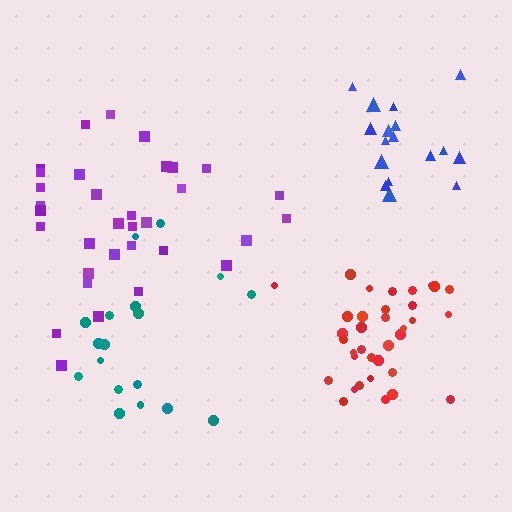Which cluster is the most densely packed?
Red.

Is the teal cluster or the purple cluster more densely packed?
Purple.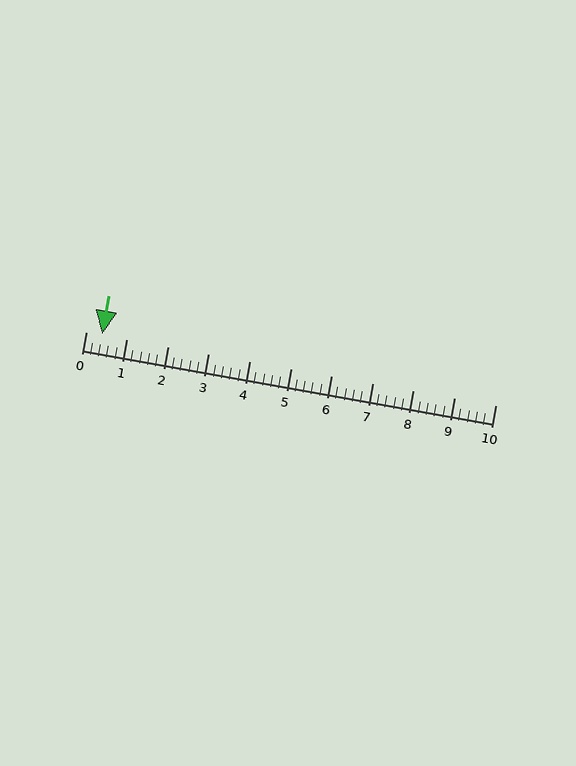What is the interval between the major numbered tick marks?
The major tick marks are spaced 1 units apart.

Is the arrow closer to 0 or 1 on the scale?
The arrow is closer to 0.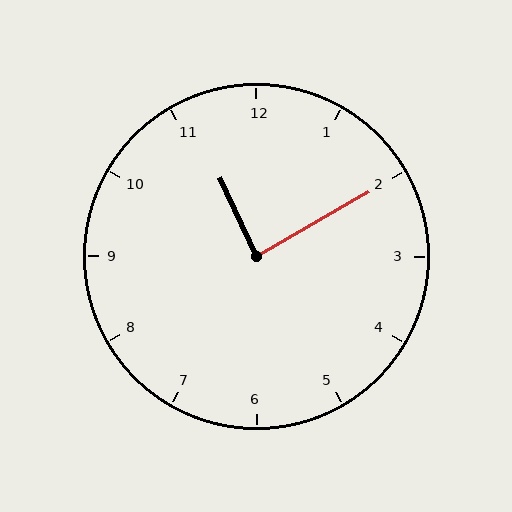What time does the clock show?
11:10.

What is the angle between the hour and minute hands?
Approximately 85 degrees.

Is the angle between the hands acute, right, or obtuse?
It is right.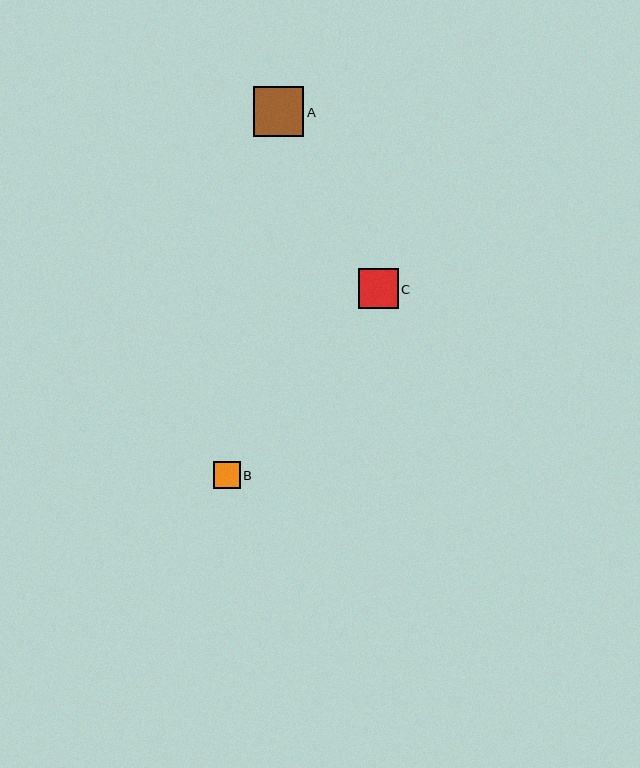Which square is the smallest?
Square B is the smallest with a size of approximately 27 pixels.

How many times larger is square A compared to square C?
Square A is approximately 1.3 times the size of square C.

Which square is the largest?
Square A is the largest with a size of approximately 50 pixels.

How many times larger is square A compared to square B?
Square A is approximately 1.8 times the size of square B.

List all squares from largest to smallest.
From largest to smallest: A, C, B.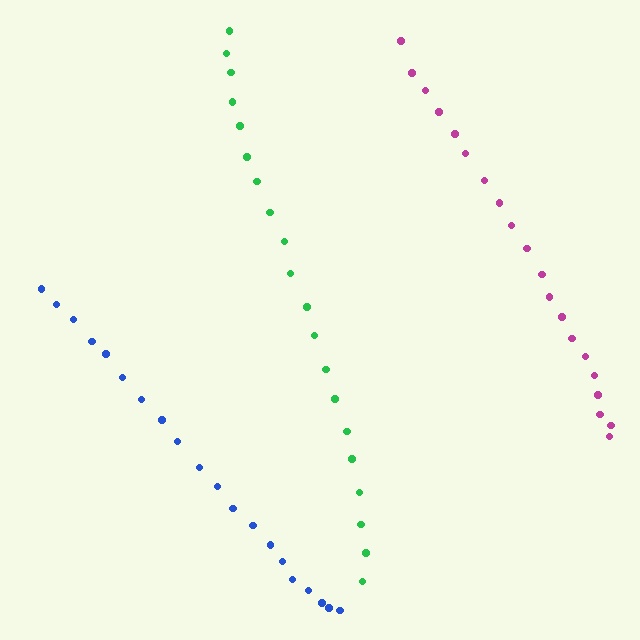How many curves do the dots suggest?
There are 3 distinct paths.